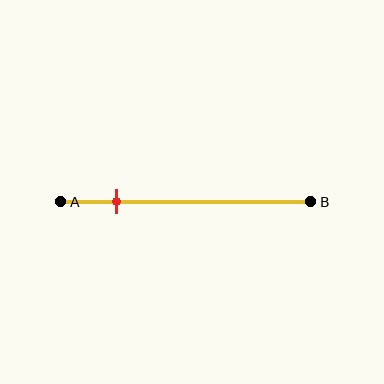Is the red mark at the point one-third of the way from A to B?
No, the mark is at about 20% from A, not at the 33% one-third point.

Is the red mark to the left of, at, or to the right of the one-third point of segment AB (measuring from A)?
The red mark is to the left of the one-third point of segment AB.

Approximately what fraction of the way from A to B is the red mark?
The red mark is approximately 20% of the way from A to B.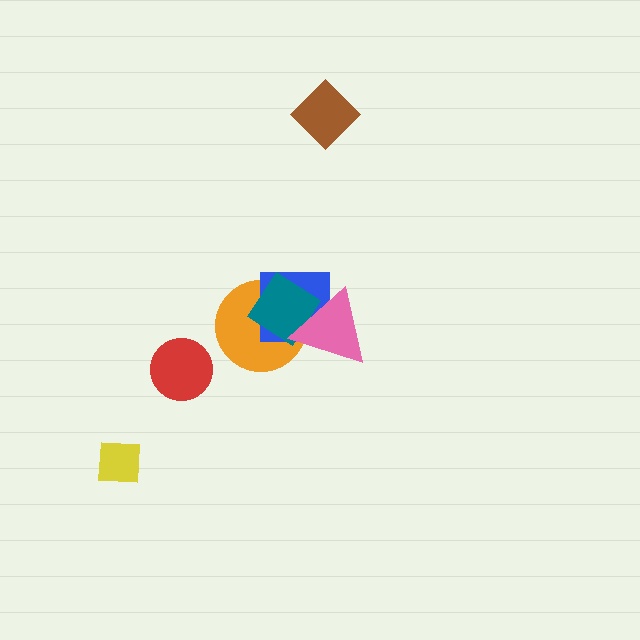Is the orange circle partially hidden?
Yes, it is partially covered by another shape.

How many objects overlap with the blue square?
3 objects overlap with the blue square.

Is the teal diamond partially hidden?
Yes, it is partially covered by another shape.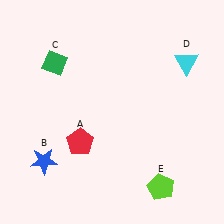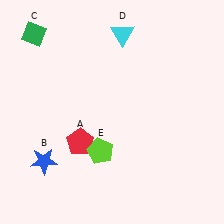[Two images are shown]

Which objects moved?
The objects that moved are: the green diamond (C), the cyan triangle (D), the lime pentagon (E).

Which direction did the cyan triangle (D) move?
The cyan triangle (D) moved left.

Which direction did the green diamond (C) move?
The green diamond (C) moved up.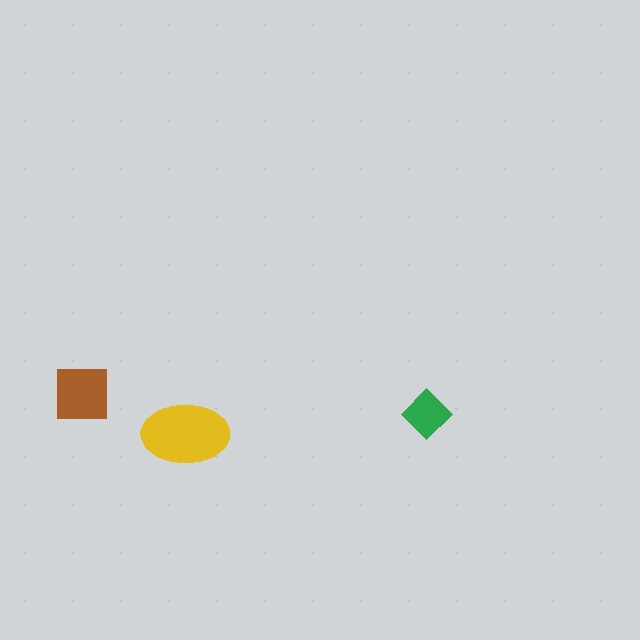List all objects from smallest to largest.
The green diamond, the brown square, the yellow ellipse.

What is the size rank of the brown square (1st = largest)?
2nd.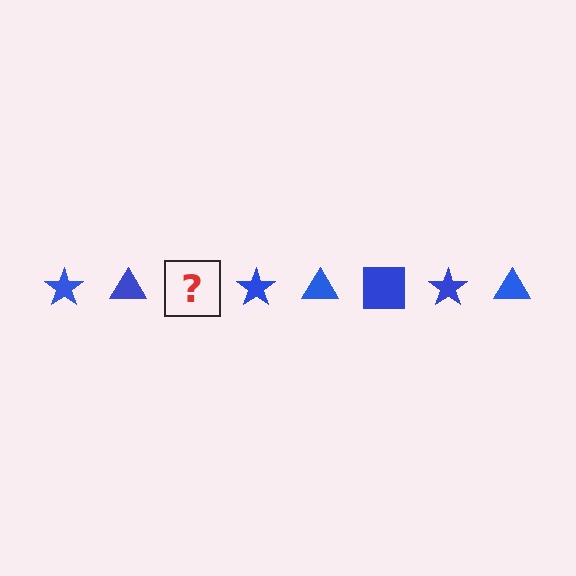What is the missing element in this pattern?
The missing element is a blue square.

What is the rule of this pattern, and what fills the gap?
The rule is that the pattern cycles through star, triangle, square shapes in blue. The gap should be filled with a blue square.